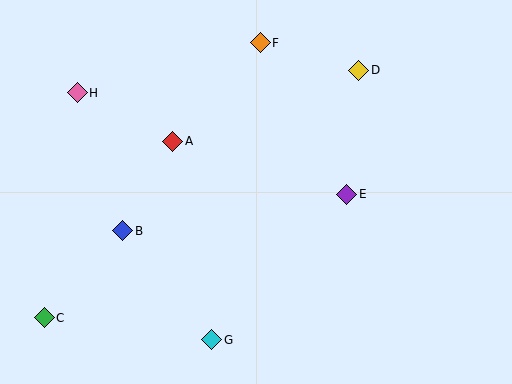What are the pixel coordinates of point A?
Point A is at (173, 141).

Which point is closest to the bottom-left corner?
Point C is closest to the bottom-left corner.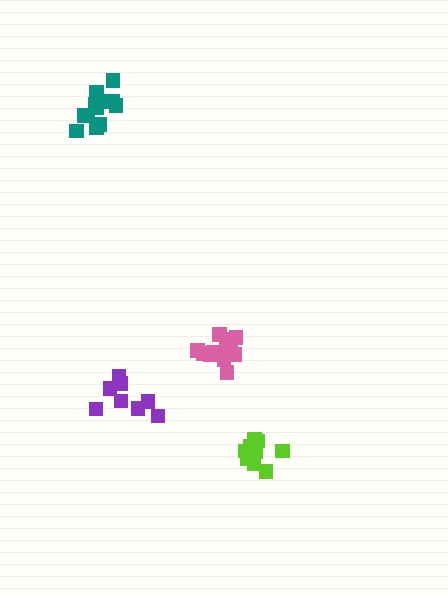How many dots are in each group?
Group 1: 8 dots, Group 2: 12 dots, Group 3: 13 dots, Group 4: 12 dots (45 total).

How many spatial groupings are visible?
There are 4 spatial groupings.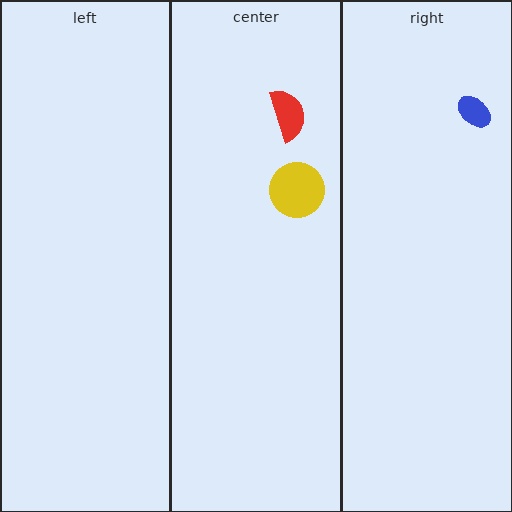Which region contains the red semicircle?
The center region.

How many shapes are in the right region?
1.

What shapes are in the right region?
The blue ellipse.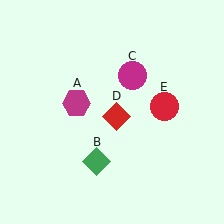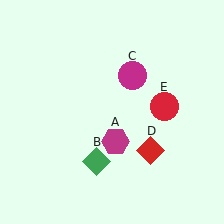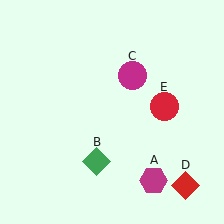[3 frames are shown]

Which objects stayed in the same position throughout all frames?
Green diamond (object B) and magenta circle (object C) and red circle (object E) remained stationary.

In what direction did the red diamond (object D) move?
The red diamond (object D) moved down and to the right.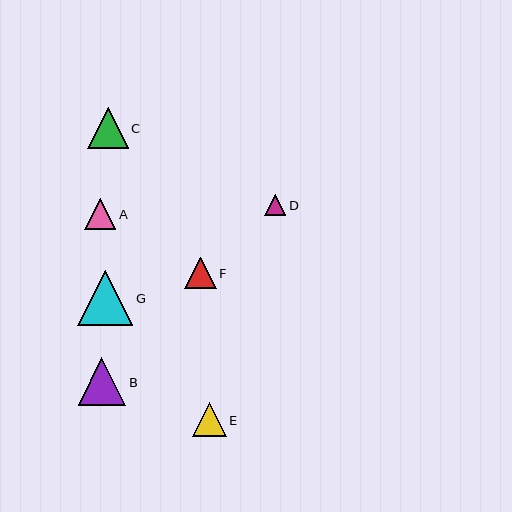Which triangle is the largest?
Triangle G is the largest with a size of approximately 55 pixels.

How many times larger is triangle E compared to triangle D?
Triangle E is approximately 1.6 times the size of triangle D.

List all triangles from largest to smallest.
From largest to smallest: G, B, C, E, F, A, D.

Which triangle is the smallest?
Triangle D is the smallest with a size of approximately 21 pixels.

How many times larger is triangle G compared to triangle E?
Triangle G is approximately 1.6 times the size of triangle E.